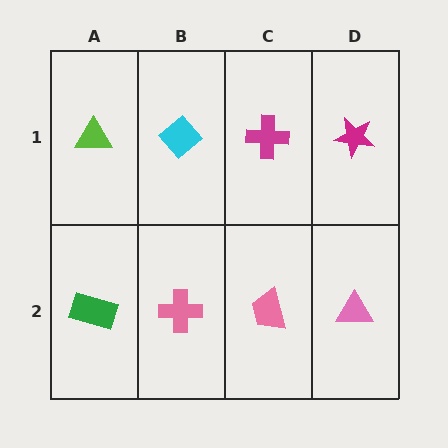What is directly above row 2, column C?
A magenta cross.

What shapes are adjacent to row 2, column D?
A magenta star (row 1, column D), a pink trapezoid (row 2, column C).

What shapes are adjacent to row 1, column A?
A green rectangle (row 2, column A), a cyan diamond (row 1, column B).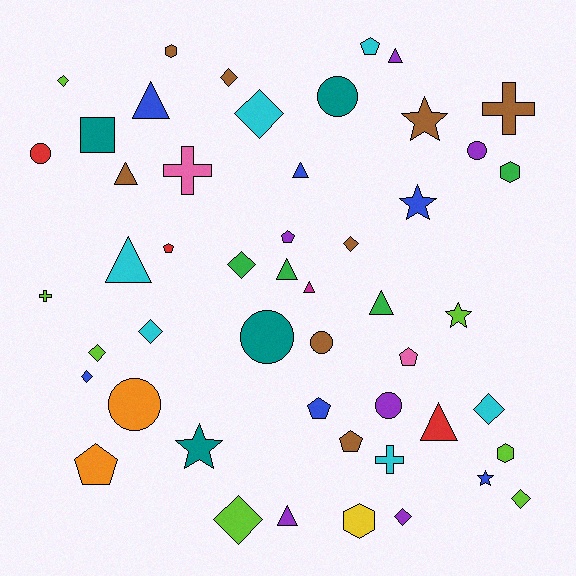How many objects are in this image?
There are 50 objects.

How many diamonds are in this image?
There are 12 diamonds.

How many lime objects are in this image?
There are 7 lime objects.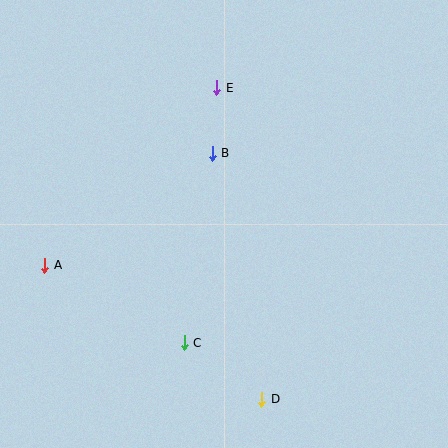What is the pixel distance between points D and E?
The distance between D and E is 315 pixels.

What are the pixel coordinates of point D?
Point D is at (262, 399).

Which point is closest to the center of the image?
Point B at (212, 153) is closest to the center.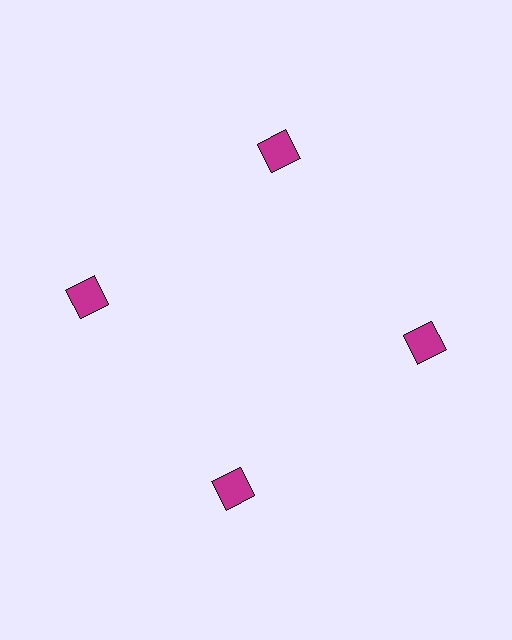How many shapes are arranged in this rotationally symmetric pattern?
There are 4 shapes, arranged in 4 groups of 1.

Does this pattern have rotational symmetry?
Yes, this pattern has 4-fold rotational symmetry. It looks the same after rotating 90 degrees around the center.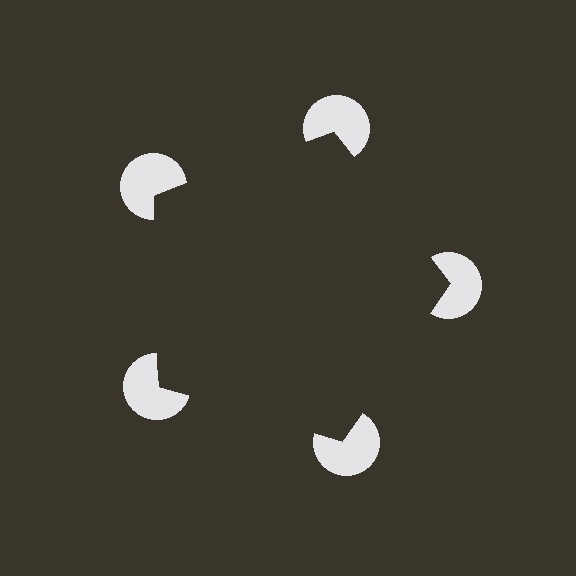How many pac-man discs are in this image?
There are 5 — one at each vertex of the illusory pentagon.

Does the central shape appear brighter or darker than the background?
It typically appears slightly darker than the background, even though no actual brightness change is drawn.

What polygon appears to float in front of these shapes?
An illusory pentagon — its edges are inferred from the aligned wedge cuts in the pac-man discs, not physically drawn.